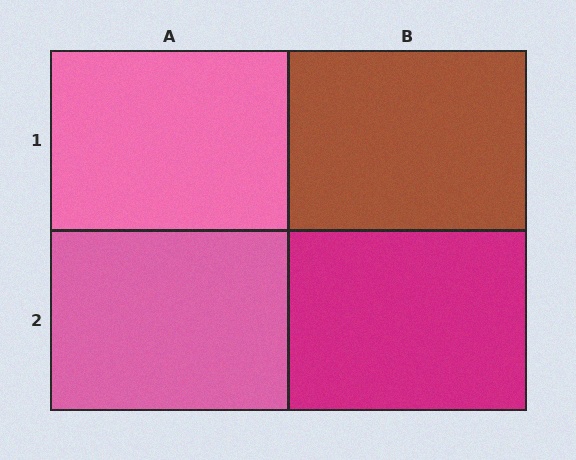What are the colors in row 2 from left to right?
Pink, magenta.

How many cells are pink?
2 cells are pink.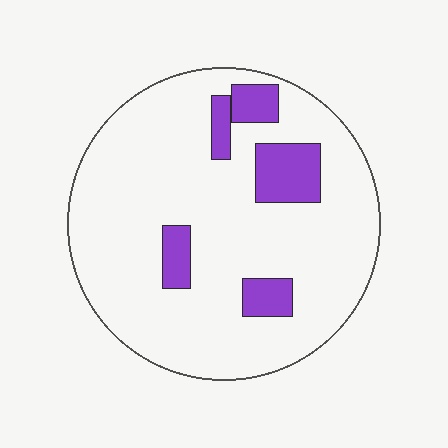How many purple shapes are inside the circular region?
5.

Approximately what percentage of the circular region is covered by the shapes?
Approximately 15%.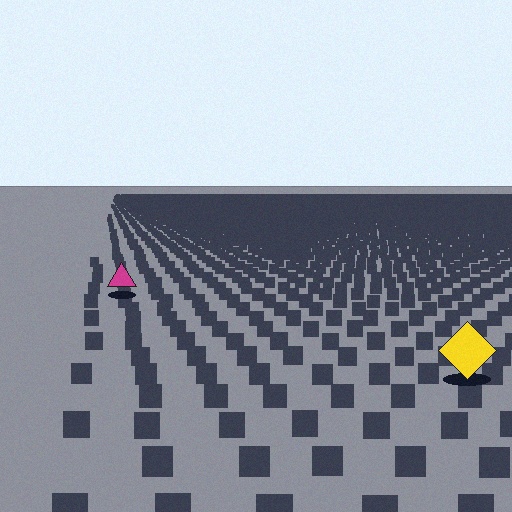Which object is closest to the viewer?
The yellow diamond is closest. The texture marks near it are larger and more spread out.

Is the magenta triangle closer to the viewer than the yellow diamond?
No. The yellow diamond is closer — you can tell from the texture gradient: the ground texture is coarser near it.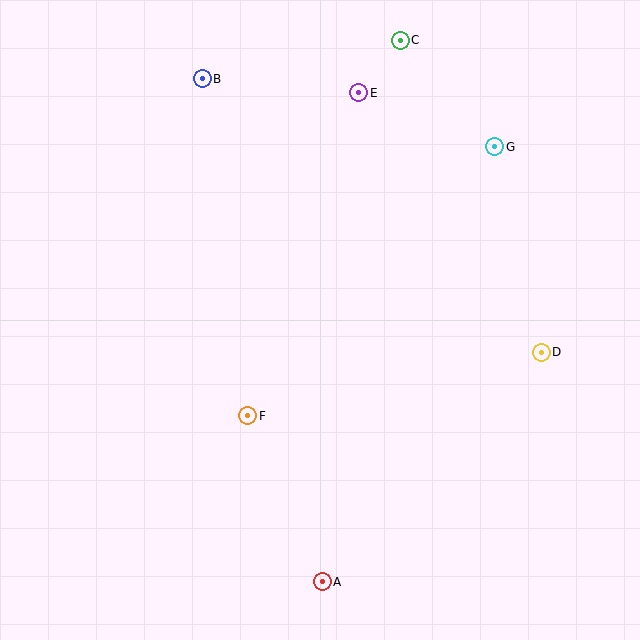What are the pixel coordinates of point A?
Point A is at (322, 582).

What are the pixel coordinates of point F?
Point F is at (248, 416).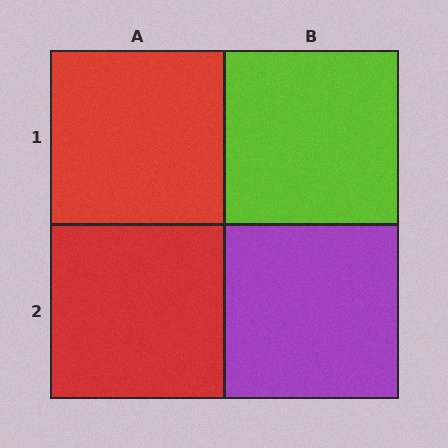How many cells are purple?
1 cell is purple.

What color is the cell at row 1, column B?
Lime.